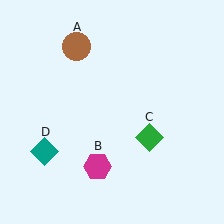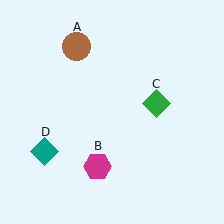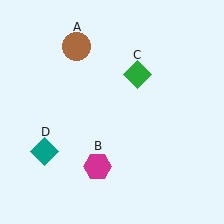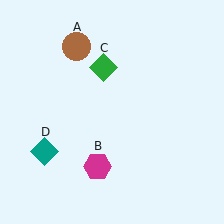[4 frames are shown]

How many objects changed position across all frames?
1 object changed position: green diamond (object C).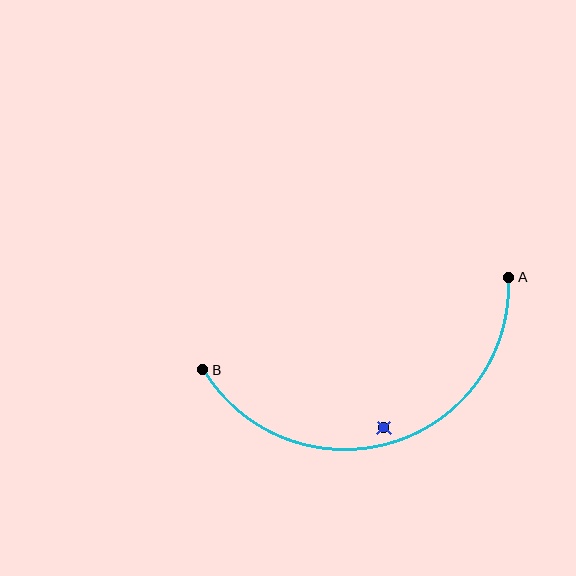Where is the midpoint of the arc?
The arc midpoint is the point on the curve farthest from the straight line joining A and B. It sits below that line.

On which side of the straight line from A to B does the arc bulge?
The arc bulges below the straight line connecting A and B.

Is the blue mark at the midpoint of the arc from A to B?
No — the blue mark does not lie on the arc at all. It sits slightly inside the curve.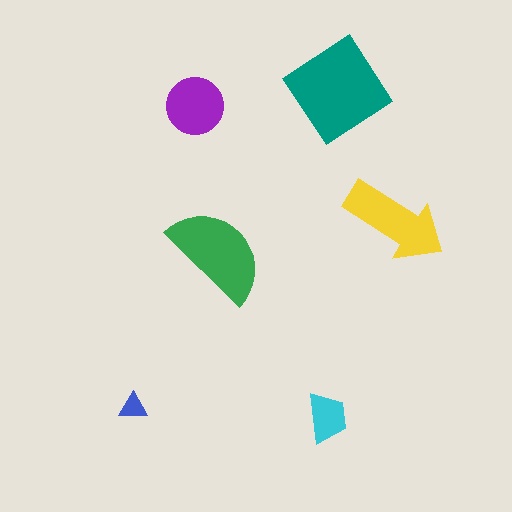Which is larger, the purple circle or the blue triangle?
The purple circle.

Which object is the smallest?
The blue triangle.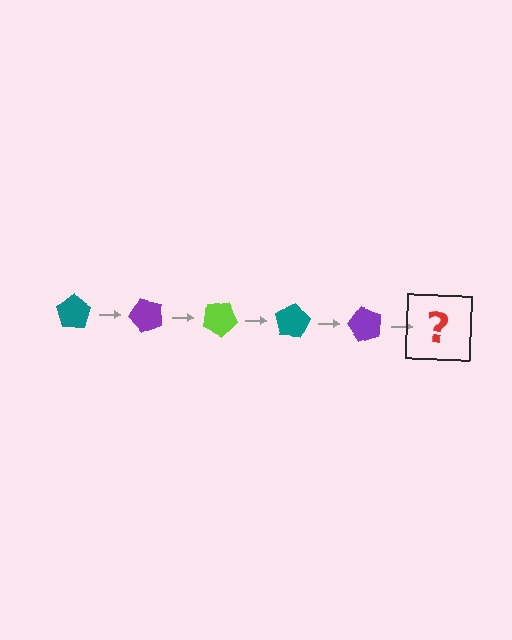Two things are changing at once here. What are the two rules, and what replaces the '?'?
The two rules are that it rotates 50 degrees each step and the color cycles through teal, purple, and lime. The '?' should be a lime pentagon, rotated 250 degrees from the start.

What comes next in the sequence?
The next element should be a lime pentagon, rotated 250 degrees from the start.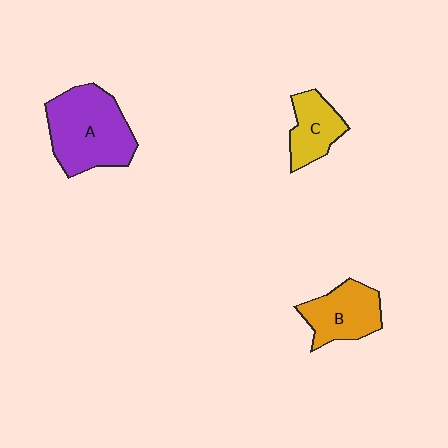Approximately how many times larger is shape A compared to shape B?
Approximately 1.6 times.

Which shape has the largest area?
Shape A (purple).